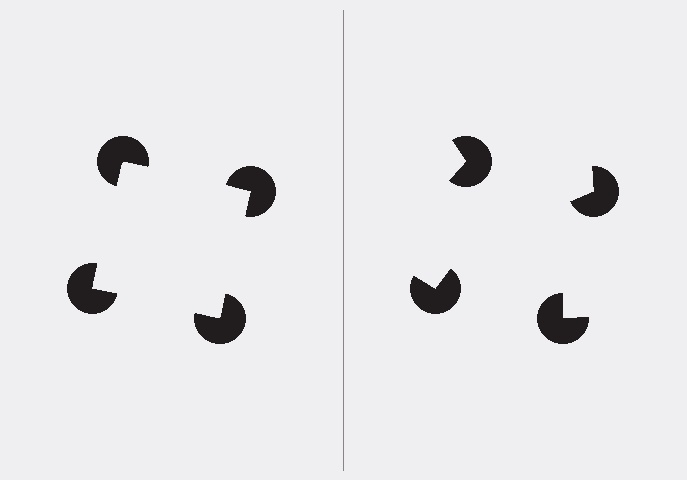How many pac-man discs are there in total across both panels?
8 — 4 on each side.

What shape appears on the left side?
An illusory square.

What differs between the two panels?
The pac-man discs are positioned identically on both sides; only the wedge orientations differ. On the left they align to a square; on the right they are misaligned.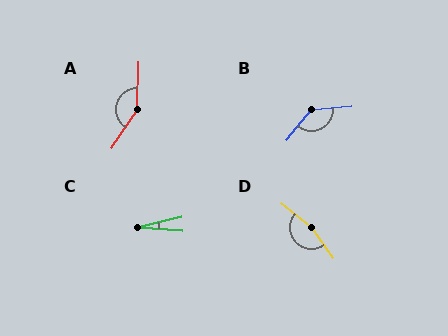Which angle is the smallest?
C, at approximately 18 degrees.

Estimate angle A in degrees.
Approximately 147 degrees.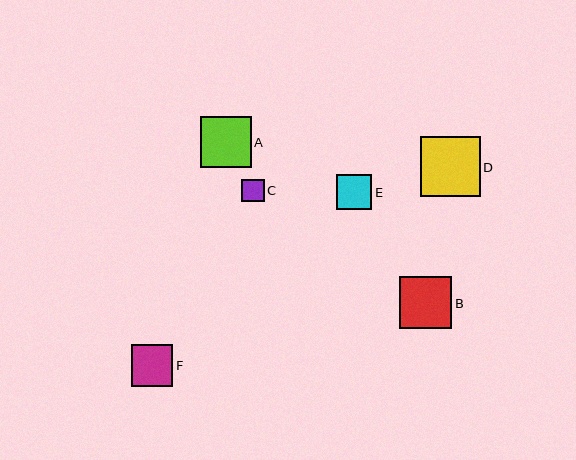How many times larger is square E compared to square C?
Square E is approximately 1.5 times the size of square C.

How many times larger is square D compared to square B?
Square D is approximately 1.1 times the size of square B.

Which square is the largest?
Square D is the largest with a size of approximately 60 pixels.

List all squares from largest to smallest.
From largest to smallest: D, B, A, F, E, C.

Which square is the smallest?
Square C is the smallest with a size of approximately 23 pixels.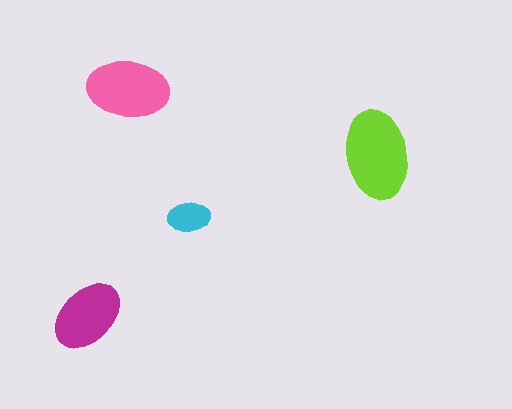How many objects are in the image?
There are 4 objects in the image.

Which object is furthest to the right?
The lime ellipse is rightmost.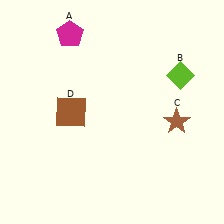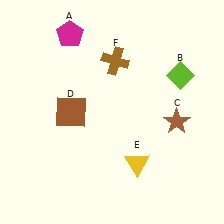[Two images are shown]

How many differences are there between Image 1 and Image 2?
There are 2 differences between the two images.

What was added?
A yellow triangle (E), a brown cross (F) were added in Image 2.